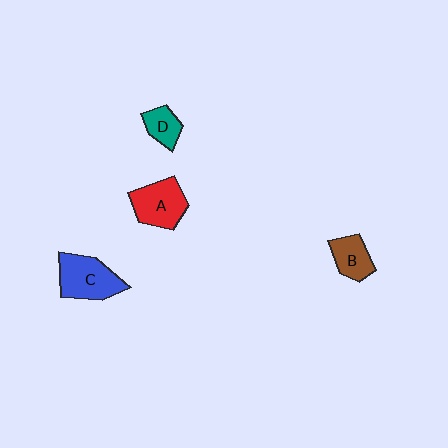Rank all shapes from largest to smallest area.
From largest to smallest: C (blue), A (red), B (brown), D (teal).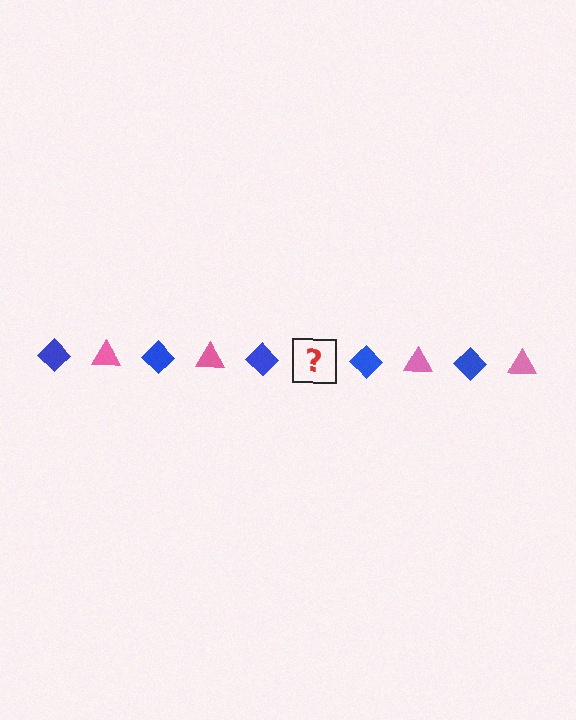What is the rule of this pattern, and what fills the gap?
The rule is that the pattern alternates between blue diamond and pink triangle. The gap should be filled with a pink triangle.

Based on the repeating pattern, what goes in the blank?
The blank should be a pink triangle.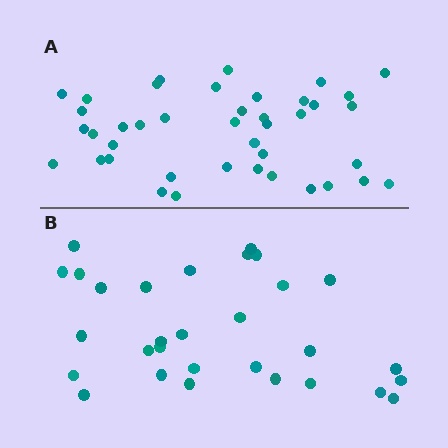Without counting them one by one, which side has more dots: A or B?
Region A (the top region) has more dots.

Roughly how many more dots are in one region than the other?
Region A has roughly 12 or so more dots than region B.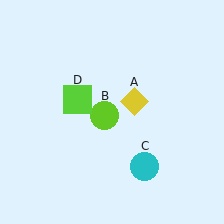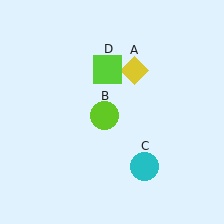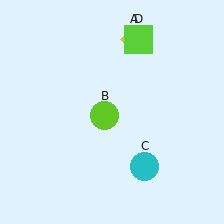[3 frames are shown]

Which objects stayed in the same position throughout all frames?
Lime circle (object B) and cyan circle (object C) remained stationary.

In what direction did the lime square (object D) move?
The lime square (object D) moved up and to the right.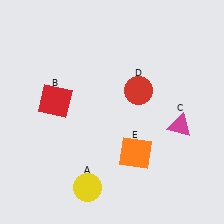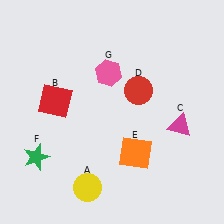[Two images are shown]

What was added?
A green star (F), a pink hexagon (G) were added in Image 2.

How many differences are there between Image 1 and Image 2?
There are 2 differences between the two images.